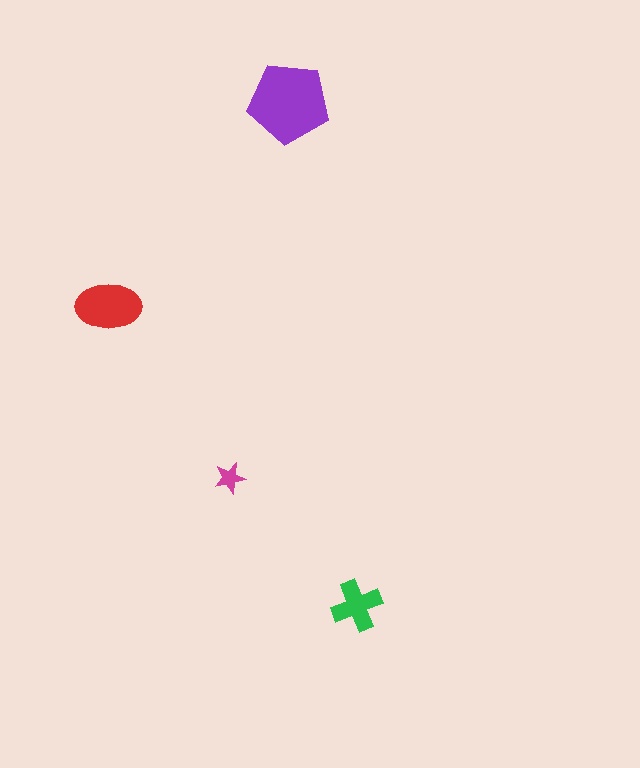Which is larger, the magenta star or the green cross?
The green cross.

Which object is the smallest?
The magenta star.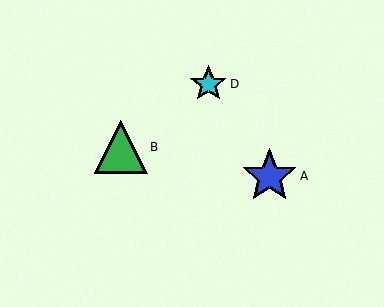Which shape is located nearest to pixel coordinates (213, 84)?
The cyan star (labeled D) at (208, 84) is nearest to that location.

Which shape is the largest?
The blue star (labeled A) is the largest.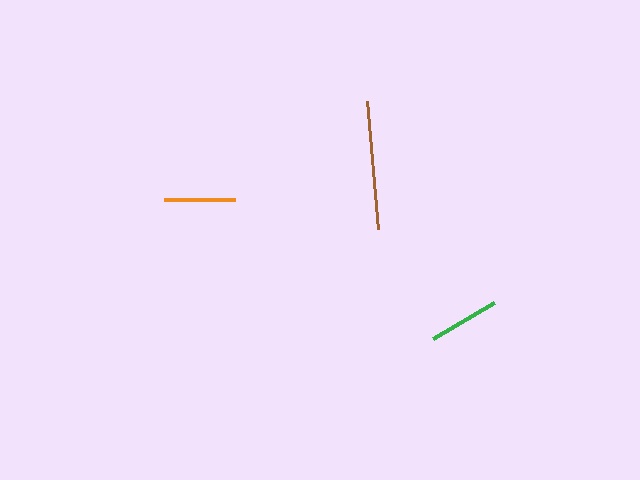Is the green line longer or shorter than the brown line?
The brown line is longer than the green line.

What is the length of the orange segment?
The orange segment is approximately 70 pixels long.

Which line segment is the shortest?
The green line is the shortest at approximately 70 pixels.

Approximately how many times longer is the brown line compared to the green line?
The brown line is approximately 1.8 times the length of the green line.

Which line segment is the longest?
The brown line is the longest at approximately 129 pixels.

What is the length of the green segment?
The green segment is approximately 70 pixels long.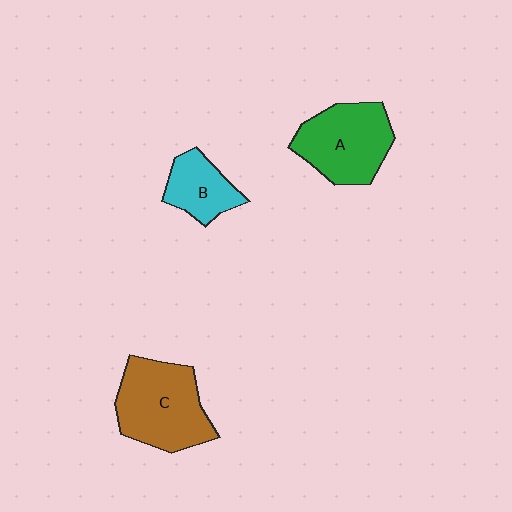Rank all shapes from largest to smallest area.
From largest to smallest: C (brown), A (green), B (cyan).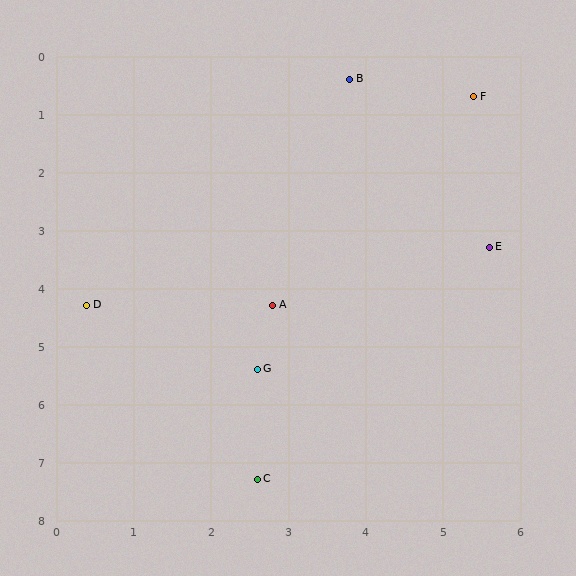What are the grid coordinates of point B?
Point B is at approximately (3.8, 0.4).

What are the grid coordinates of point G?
Point G is at approximately (2.6, 5.4).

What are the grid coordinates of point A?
Point A is at approximately (2.8, 4.3).